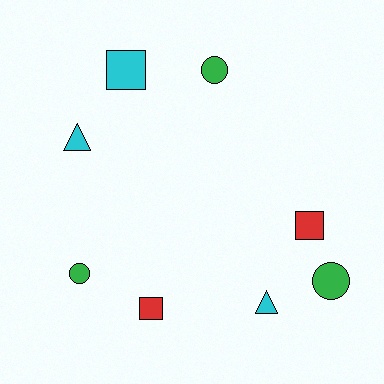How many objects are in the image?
There are 8 objects.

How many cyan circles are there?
There are no cyan circles.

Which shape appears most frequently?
Circle, with 3 objects.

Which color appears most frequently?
Green, with 3 objects.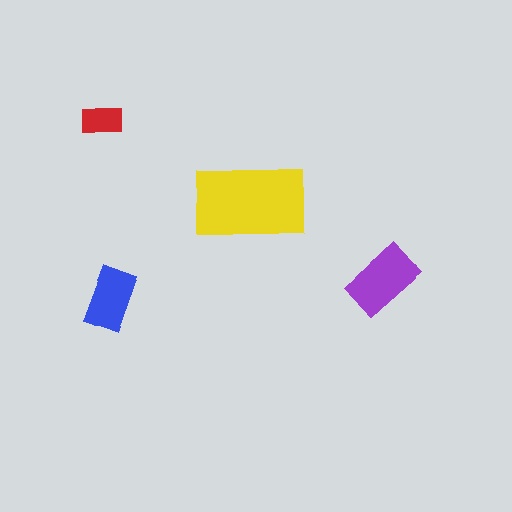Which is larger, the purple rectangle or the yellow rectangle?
The yellow one.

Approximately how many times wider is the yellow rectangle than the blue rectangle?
About 2 times wider.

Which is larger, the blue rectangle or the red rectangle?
The blue one.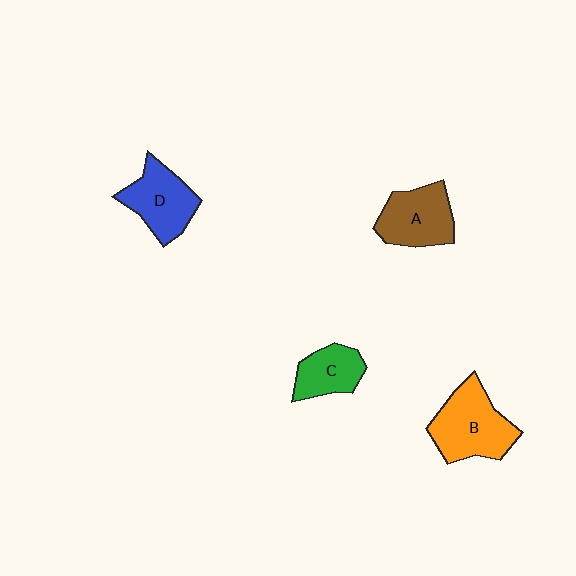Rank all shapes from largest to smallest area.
From largest to smallest: B (orange), A (brown), D (blue), C (green).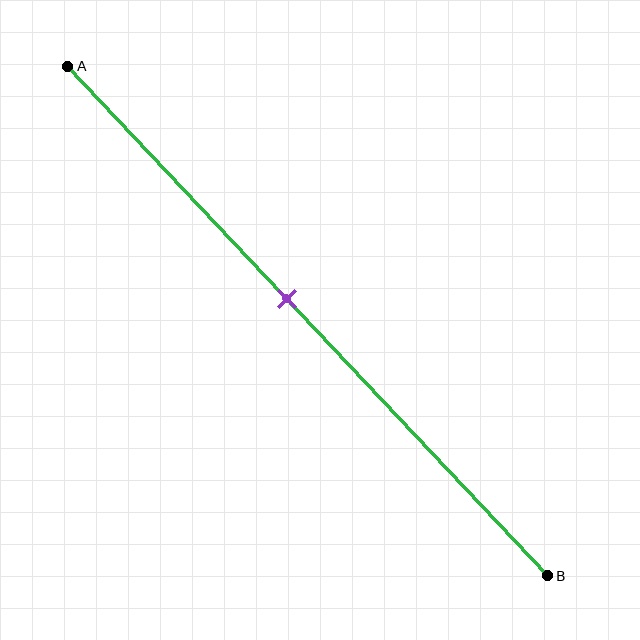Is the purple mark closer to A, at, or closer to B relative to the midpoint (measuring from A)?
The purple mark is closer to point A than the midpoint of segment AB.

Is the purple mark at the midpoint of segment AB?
No, the mark is at about 45% from A, not at the 50% midpoint.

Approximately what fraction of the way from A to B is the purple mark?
The purple mark is approximately 45% of the way from A to B.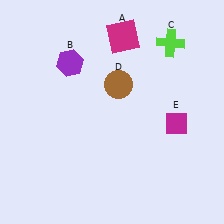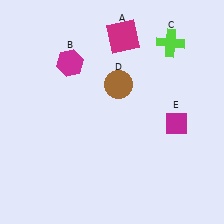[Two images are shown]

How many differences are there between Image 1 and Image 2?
There is 1 difference between the two images.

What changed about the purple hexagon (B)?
In Image 1, B is purple. In Image 2, it changed to magenta.